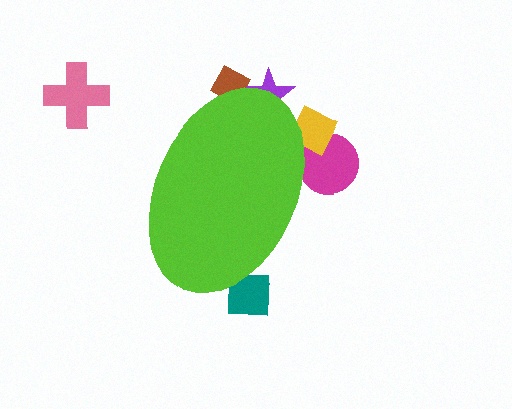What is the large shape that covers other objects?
A lime ellipse.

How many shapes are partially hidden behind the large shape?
5 shapes are partially hidden.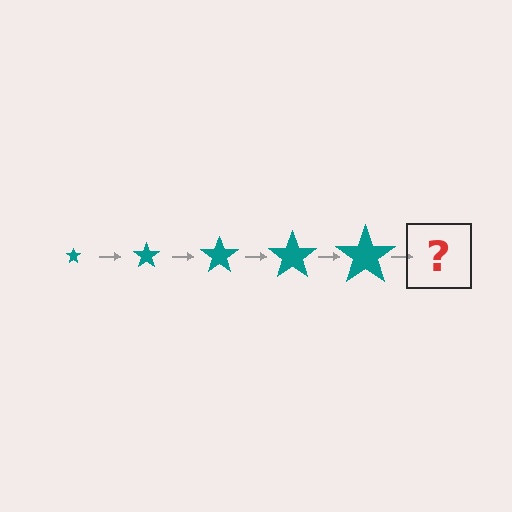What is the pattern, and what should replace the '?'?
The pattern is that the star gets progressively larger each step. The '?' should be a teal star, larger than the previous one.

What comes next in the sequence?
The next element should be a teal star, larger than the previous one.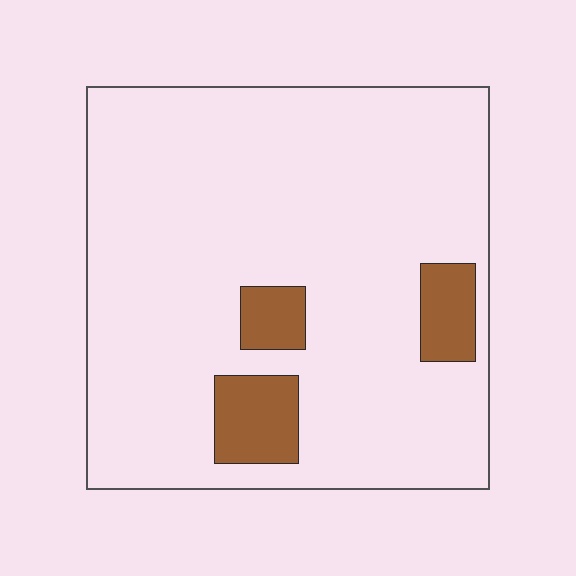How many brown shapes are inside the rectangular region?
3.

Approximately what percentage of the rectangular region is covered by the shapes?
Approximately 10%.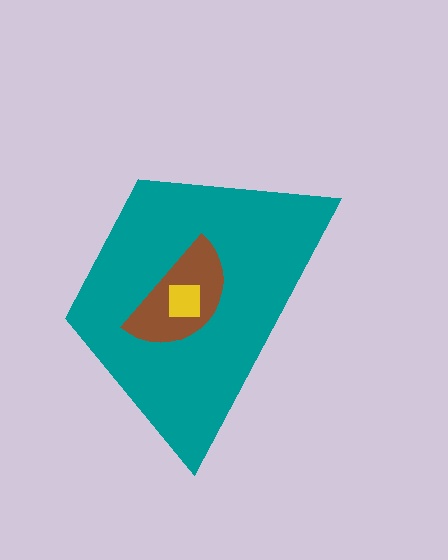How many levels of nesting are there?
3.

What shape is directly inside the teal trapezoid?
The brown semicircle.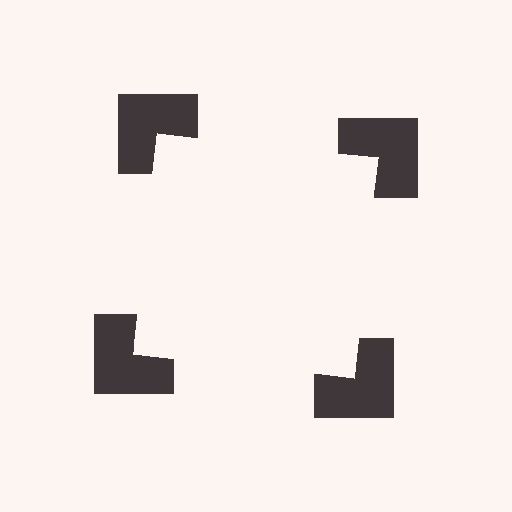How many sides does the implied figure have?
4 sides.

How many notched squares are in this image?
There are 4 — one at each vertex of the illusory square.